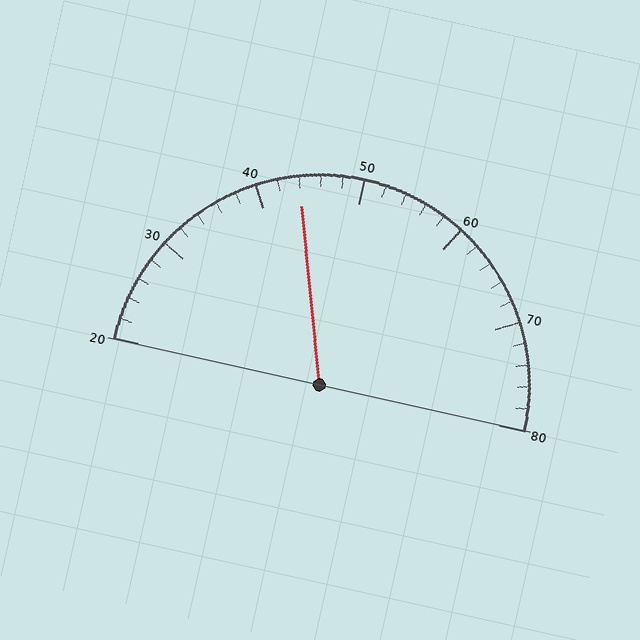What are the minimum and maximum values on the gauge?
The gauge ranges from 20 to 80.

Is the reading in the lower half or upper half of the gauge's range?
The reading is in the lower half of the range (20 to 80).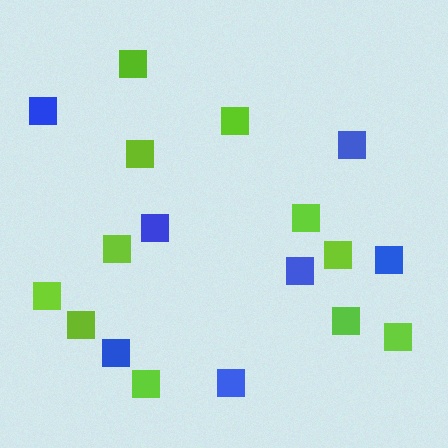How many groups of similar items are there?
There are 2 groups: one group of blue squares (7) and one group of lime squares (11).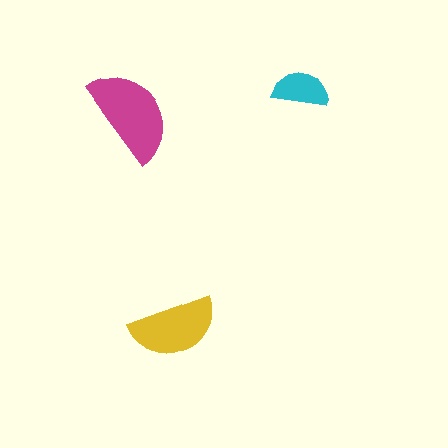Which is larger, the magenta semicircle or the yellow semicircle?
The magenta one.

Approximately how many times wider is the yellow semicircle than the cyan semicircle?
About 1.5 times wider.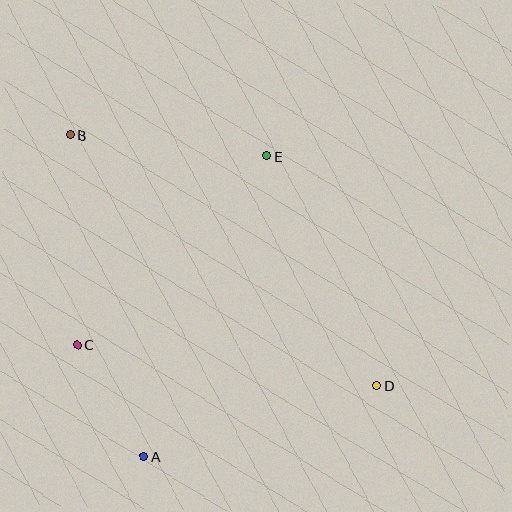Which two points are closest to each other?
Points A and C are closest to each other.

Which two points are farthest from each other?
Points B and D are farthest from each other.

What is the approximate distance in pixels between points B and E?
The distance between B and E is approximately 198 pixels.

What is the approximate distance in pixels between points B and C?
The distance between B and C is approximately 210 pixels.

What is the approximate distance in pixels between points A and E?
The distance between A and E is approximately 325 pixels.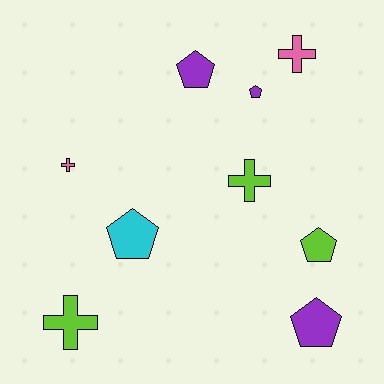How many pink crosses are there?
There are 2 pink crosses.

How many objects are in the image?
There are 9 objects.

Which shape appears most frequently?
Pentagon, with 5 objects.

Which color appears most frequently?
Lime, with 3 objects.